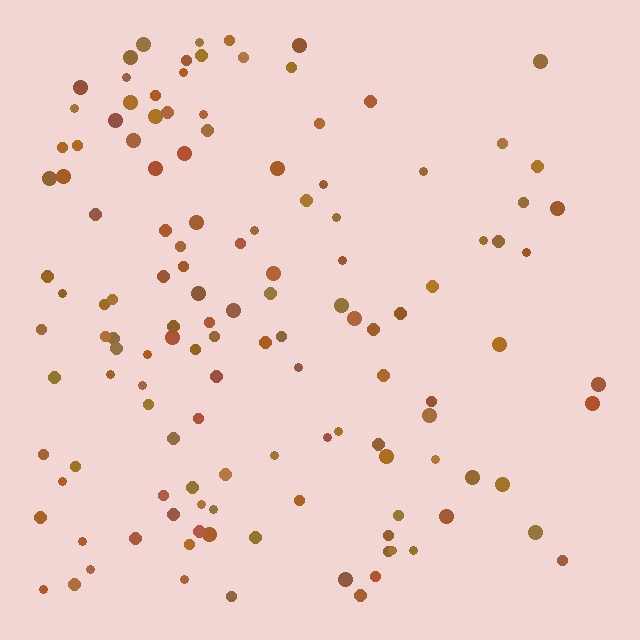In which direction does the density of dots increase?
From right to left, with the left side densest.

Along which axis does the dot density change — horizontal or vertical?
Horizontal.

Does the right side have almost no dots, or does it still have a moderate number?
Still a moderate number, just noticeably fewer than the left.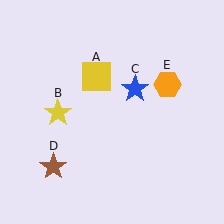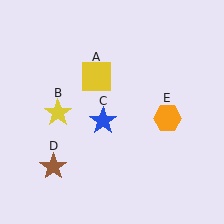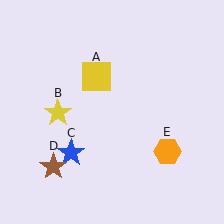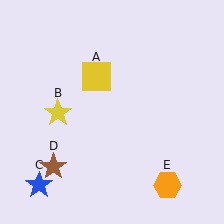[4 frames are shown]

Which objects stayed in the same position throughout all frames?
Yellow square (object A) and yellow star (object B) and brown star (object D) remained stationary.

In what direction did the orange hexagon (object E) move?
The orange hexagon (object E) moved down.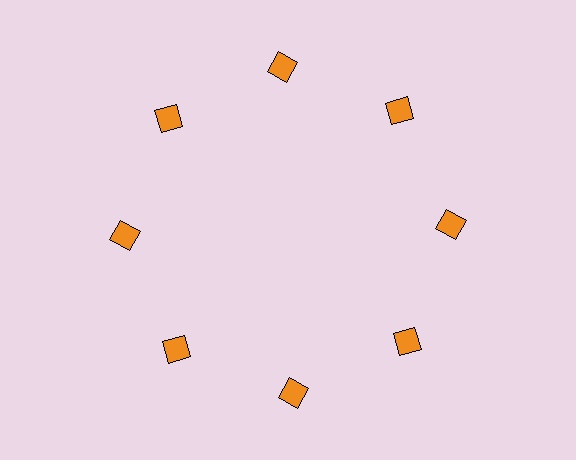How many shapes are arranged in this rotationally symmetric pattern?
There are 8 shapes, arranged in 8 groups of 1.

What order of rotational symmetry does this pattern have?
This pattern has 8-fold rotational symmetry.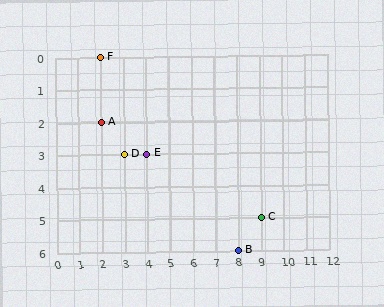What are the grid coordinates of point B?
Point B is at grid coordinates (8, 6).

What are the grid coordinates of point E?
Point E is at grid coordinates (4, 3).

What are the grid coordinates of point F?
Point F is at grid coordinates (2, 0).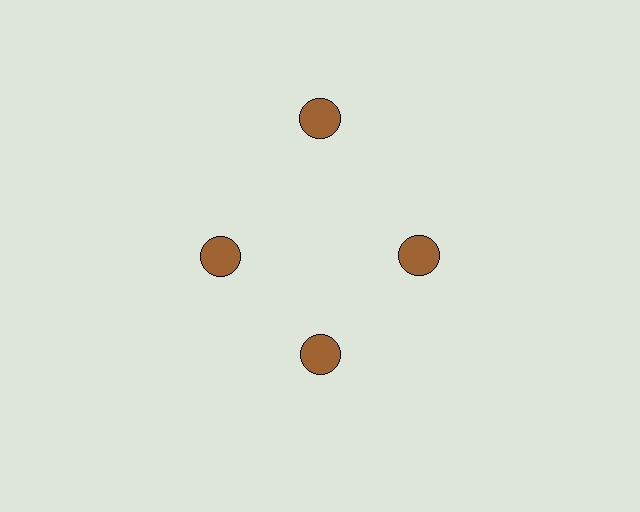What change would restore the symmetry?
The symmetry would be restored by moving it inward, back onto the ring so that all 4 circles sit at equal angles and equal distance from the center.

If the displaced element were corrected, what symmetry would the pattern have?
It would have 4-fold rotational symmetry — the pattern would map onto itself every 90 degrees.